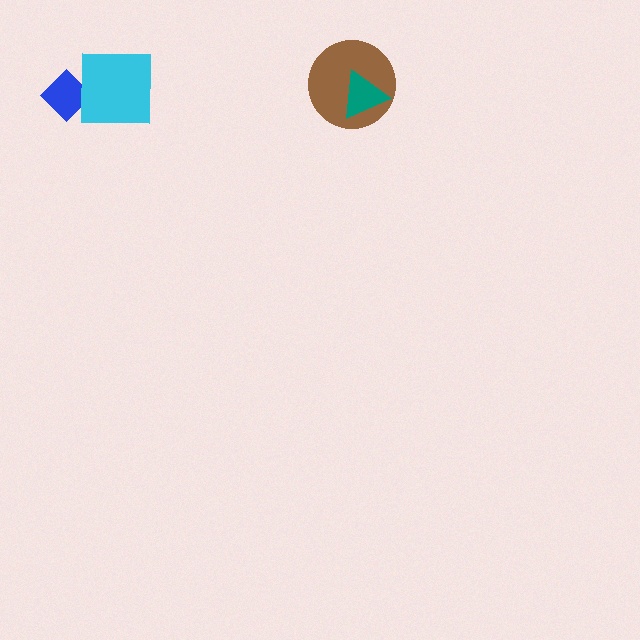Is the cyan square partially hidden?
No, no other shape covers it.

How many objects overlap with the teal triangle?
1 object overlaps with the teal triangle.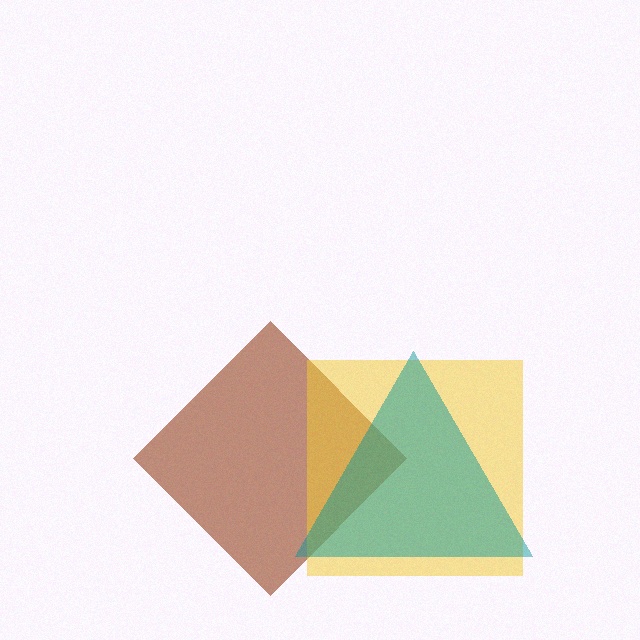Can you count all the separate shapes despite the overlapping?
Yes, there are 3 separate shapes.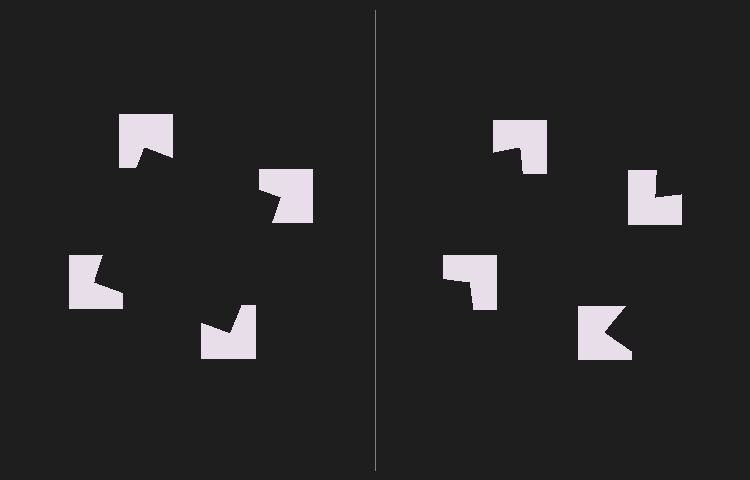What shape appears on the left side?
An illusory square.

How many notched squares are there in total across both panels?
8 — 4 on each side.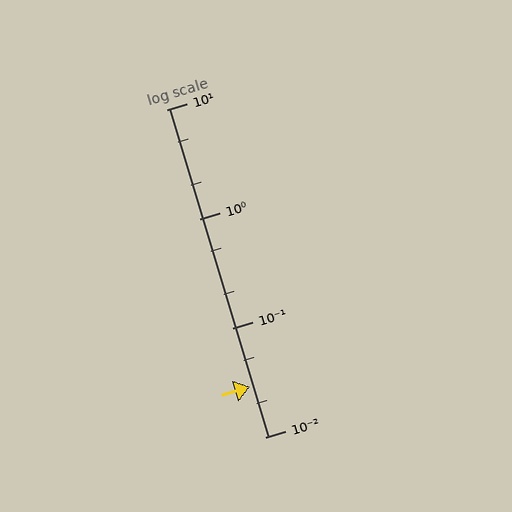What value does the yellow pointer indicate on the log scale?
The pointer indicates approximately 0.029.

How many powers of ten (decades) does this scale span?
The scale spans 3 decades, from 0.01 to 10.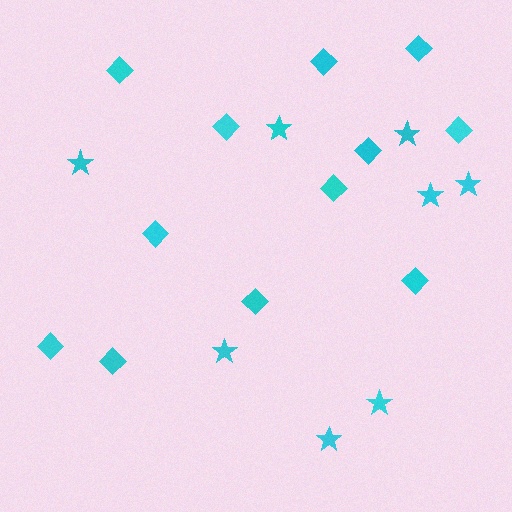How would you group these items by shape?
There are 2 groups: one group of diamonds (12) and one group of stars (8).